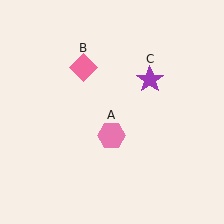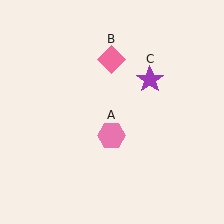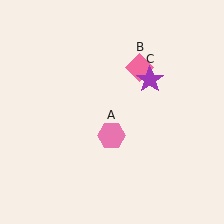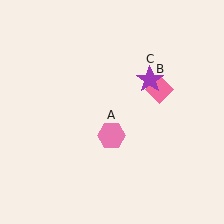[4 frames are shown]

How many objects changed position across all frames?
1 object changed position: pink diamond (object B).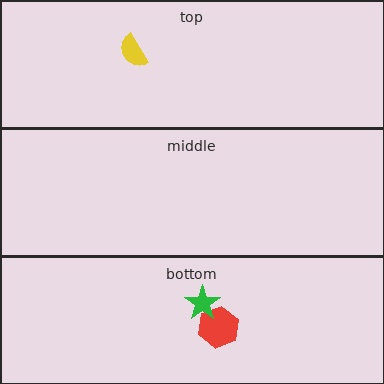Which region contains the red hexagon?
The bottom region.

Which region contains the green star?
The bottom region.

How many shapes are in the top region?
1.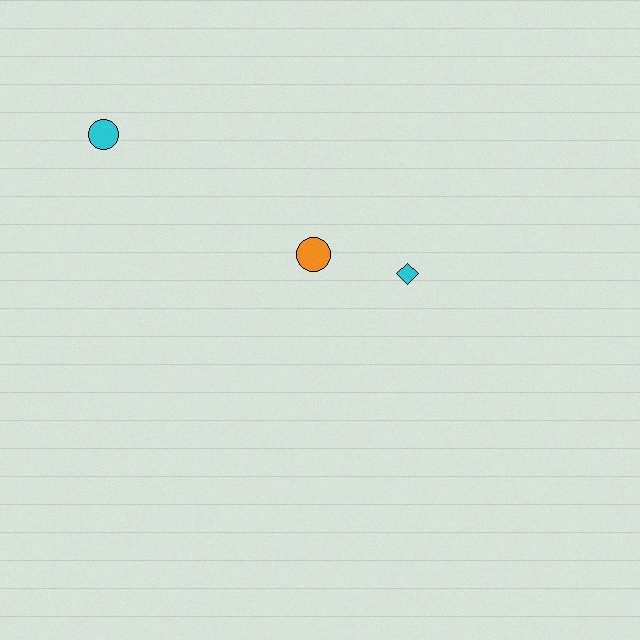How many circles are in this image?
There are 2 circles.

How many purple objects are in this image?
There are no purple objects.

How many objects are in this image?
There are 3 objects.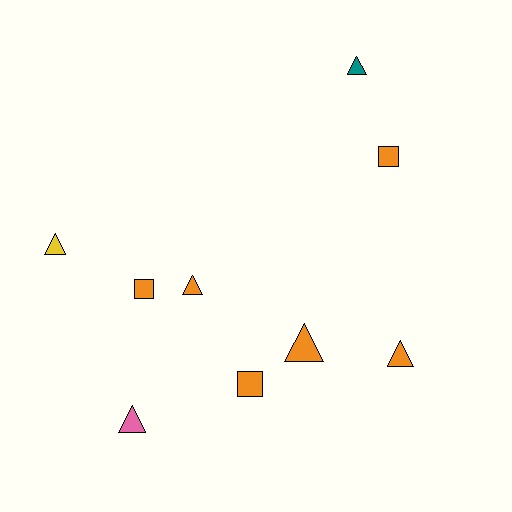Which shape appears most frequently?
Triangle, with 6 objects.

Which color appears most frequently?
Orange, with 6 objects.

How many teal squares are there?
There are no teal squares.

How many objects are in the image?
There are 9 objects.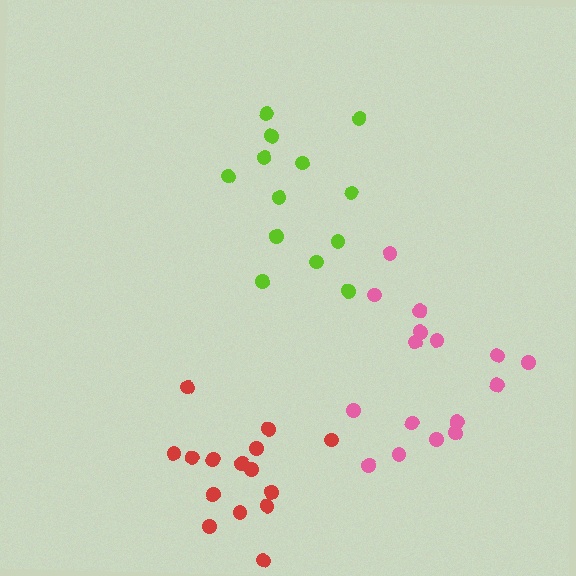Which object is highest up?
The lime cluster is topmost.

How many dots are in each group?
Group 1: 15 dots, Group 2: 13 dots, Group 3: 16 dots (44 total).